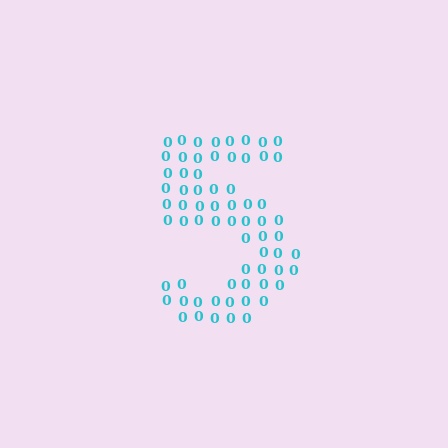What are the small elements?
The small elements are digit 0's.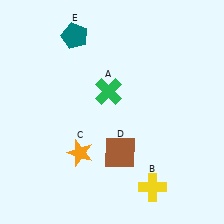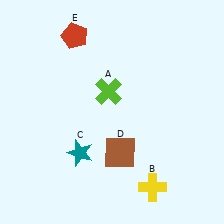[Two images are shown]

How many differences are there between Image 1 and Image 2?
There are 3 differences between the two images.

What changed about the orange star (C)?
In Image 1, C is orange. In Image 2, it changed to teal.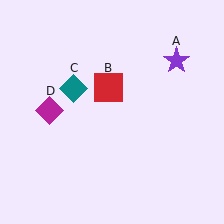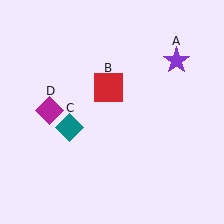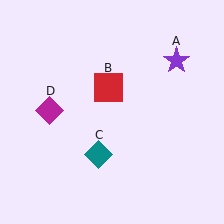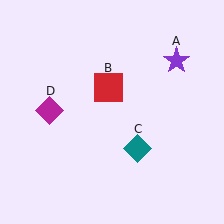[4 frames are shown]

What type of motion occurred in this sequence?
The teal diamond (object C) rotated counterclockwise around the center of the scene.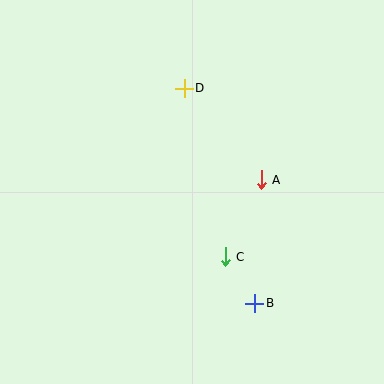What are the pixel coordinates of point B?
Point B is at (255, 303).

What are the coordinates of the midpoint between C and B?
The midpoint between C and B is at (240, 280).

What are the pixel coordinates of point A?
Point A is at (261, 180).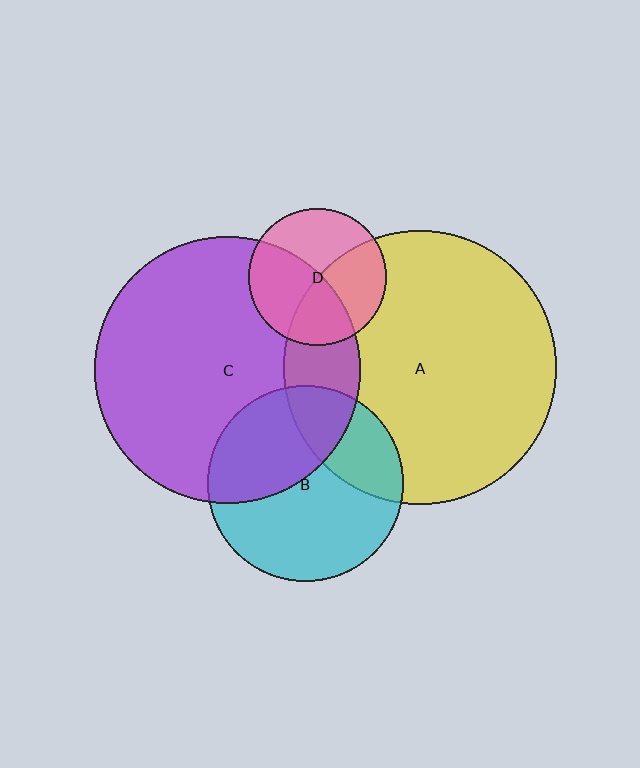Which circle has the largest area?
Circle A (yellow).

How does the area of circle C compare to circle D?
Approximately 3.7 times.